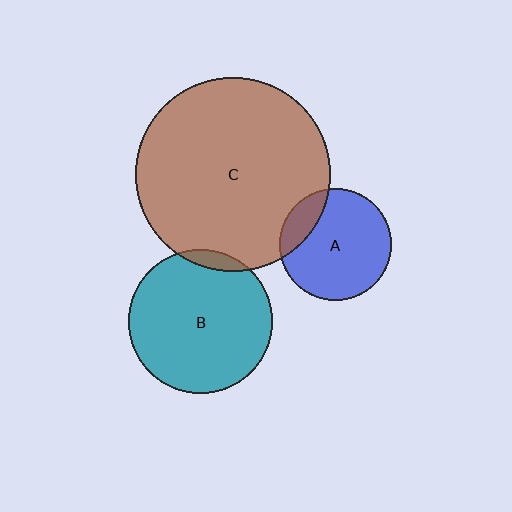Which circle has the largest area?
Circle C (brown).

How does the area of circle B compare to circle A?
Approximately 1.7 times.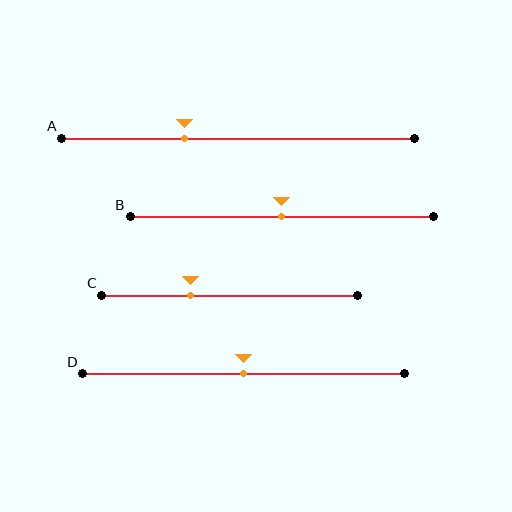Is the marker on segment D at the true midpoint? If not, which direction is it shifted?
Yes, the marker on segment D is at the true midpoint.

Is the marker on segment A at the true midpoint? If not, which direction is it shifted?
No, the marker on segment A is shifted to the left by about 15% of the segment length.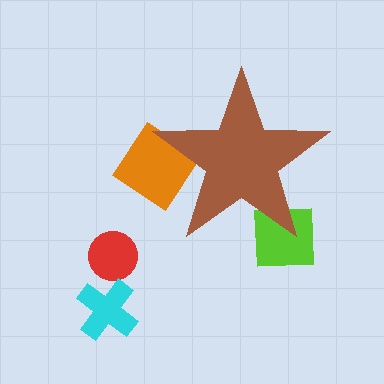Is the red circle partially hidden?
No, the red circle is fully visible.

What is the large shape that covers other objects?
A brown star.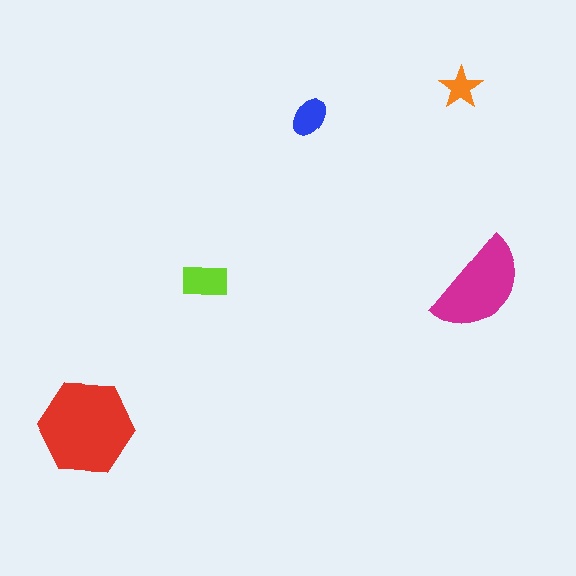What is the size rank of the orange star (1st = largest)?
5th.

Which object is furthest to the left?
The red hexagon is leftmost.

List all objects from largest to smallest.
The red hexagon, the magenta semicircle, the lime rectangle, the blue ellipse, the orange star.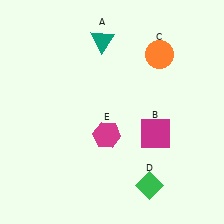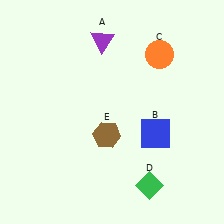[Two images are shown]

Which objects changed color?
A changed from teal to purple. B changed from magenta to blue. E changed from magenta to brown.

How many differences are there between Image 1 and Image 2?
There are 3 differences between the two images.